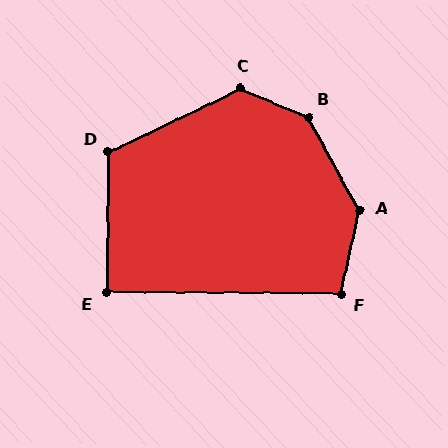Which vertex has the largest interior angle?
B, at approximately 141 degrees.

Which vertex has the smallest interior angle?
E, at approximately 90 degrees.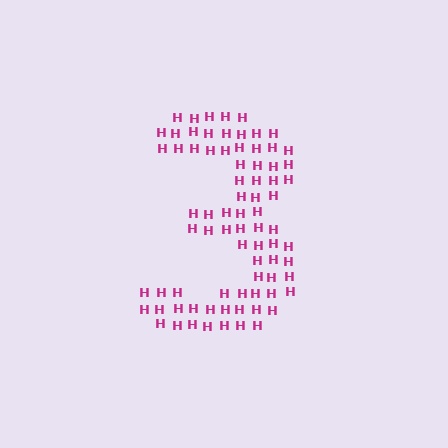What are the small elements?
The small elements are letter H's.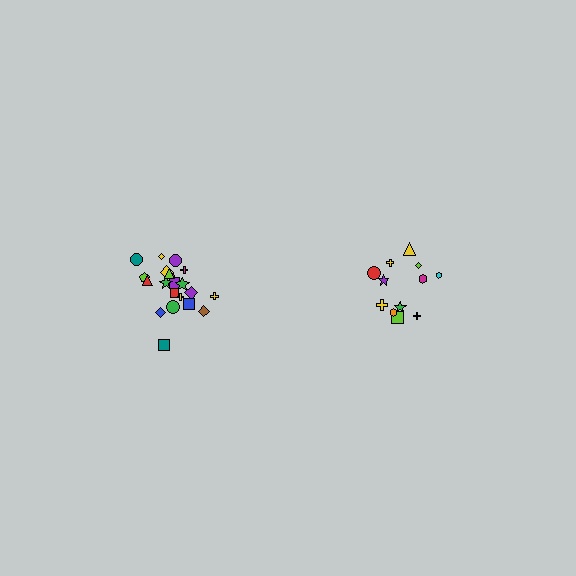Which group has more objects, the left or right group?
The left group.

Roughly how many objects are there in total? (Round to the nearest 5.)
Roughly 35 objects in total.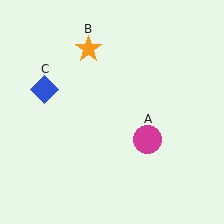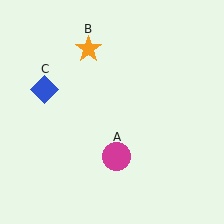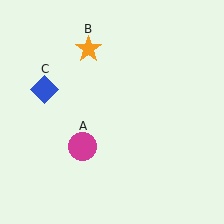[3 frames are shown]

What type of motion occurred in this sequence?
The magenta circle (object A) rotated clockwise around the center of the scene.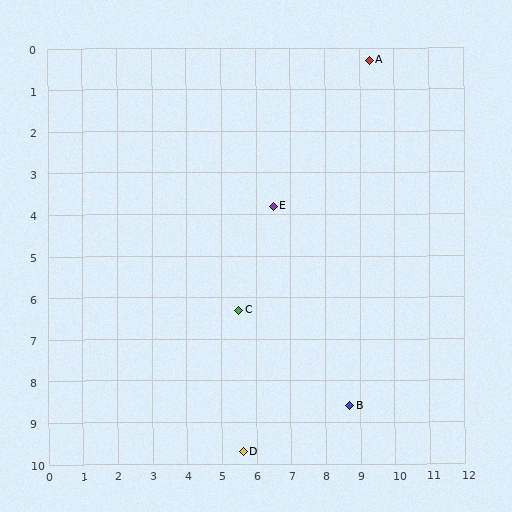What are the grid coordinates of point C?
Point C is at approximately (5.5, 6.3).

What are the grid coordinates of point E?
Point E is at approximately (6.5, 3.8).